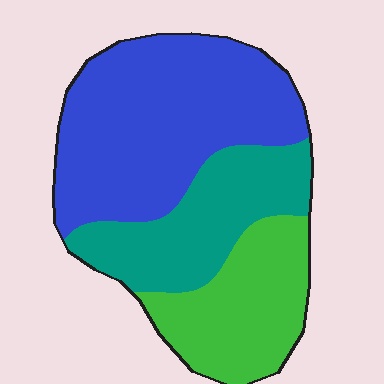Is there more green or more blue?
Blue.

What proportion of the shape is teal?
Teal takes up about one quarter (1/4) of the shape.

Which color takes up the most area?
Blue, at roughly 50%.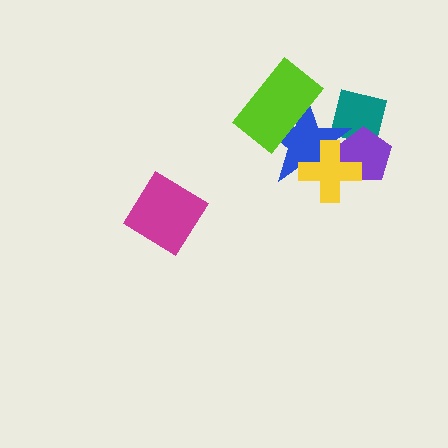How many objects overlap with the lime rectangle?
1 object overlaps with the lime rectangle.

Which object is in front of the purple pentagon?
The yellow cross is in front of the purple pentagon.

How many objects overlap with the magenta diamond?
0 objects overlap with the magenta diamond.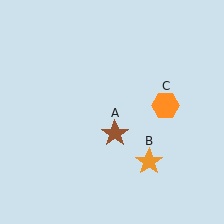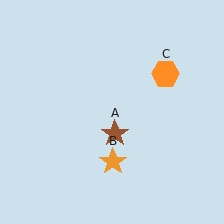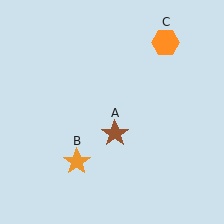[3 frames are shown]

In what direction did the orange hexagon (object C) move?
The orange hexagon (object C) moved up.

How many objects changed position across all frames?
2 objects changed position: orange star (object B), orange hexagon (object C).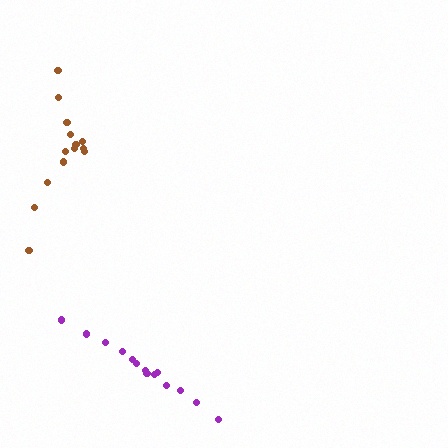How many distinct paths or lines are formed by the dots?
There are 2 distinct paths.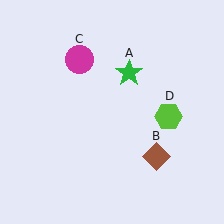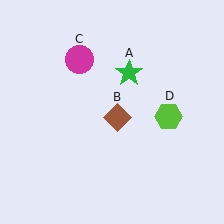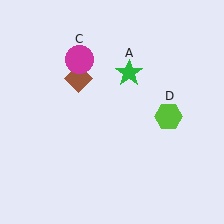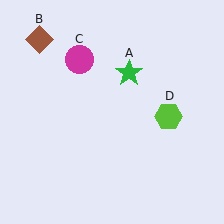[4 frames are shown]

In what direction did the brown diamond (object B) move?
The brown diamond (object B) moved up and to the left.